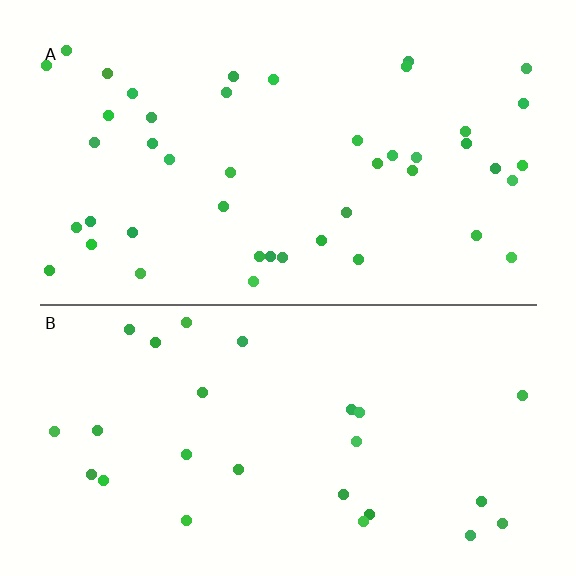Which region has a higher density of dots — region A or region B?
A (the top).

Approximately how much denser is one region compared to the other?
Approximately 1.7× — region A over region B.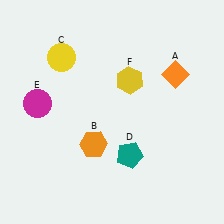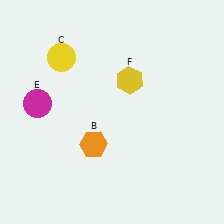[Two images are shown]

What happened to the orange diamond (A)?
The orange diamond (A) was removed in Image 2. It was in the top-right area of Image 1.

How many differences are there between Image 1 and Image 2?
There are 2 differences between the two images.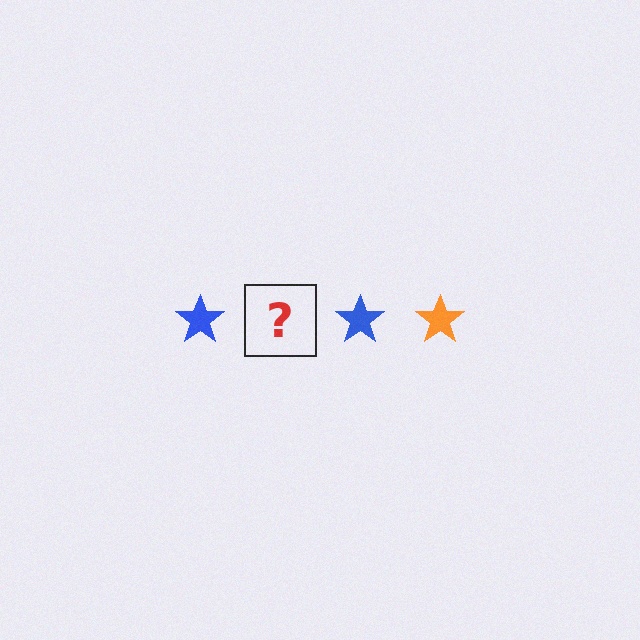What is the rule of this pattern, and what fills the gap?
The rule is that the pattern cycles through blue, orange stars. The gap should be filled with an orange star.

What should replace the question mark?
The question mark should be replaced with an orange star.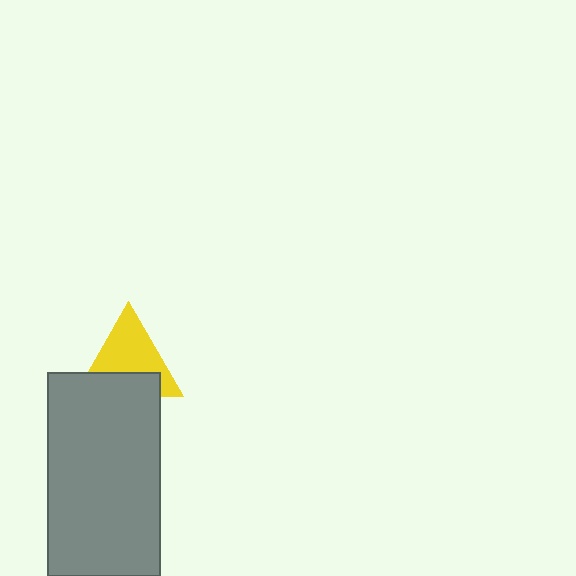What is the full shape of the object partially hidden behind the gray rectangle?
The partially hidden object is a yellow triangle.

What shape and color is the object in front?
The object in front is a gray rectangle.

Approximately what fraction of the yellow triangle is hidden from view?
Roughly 39% of the yellow triangle is hidden behind the gray rectangle.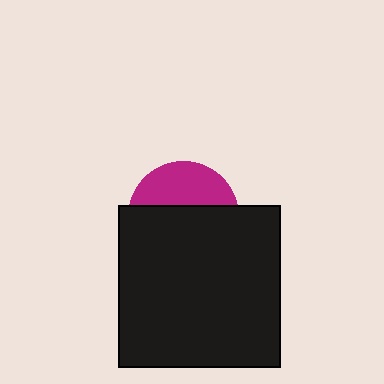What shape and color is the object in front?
The object in front is a black square.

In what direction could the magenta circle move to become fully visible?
The magenta circle could move up. That would shift it out from behind the black square entirely.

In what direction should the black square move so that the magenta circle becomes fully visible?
The black square should move down. That is the shortest direction to clear the overlap and leave the magenta circle fully visible.